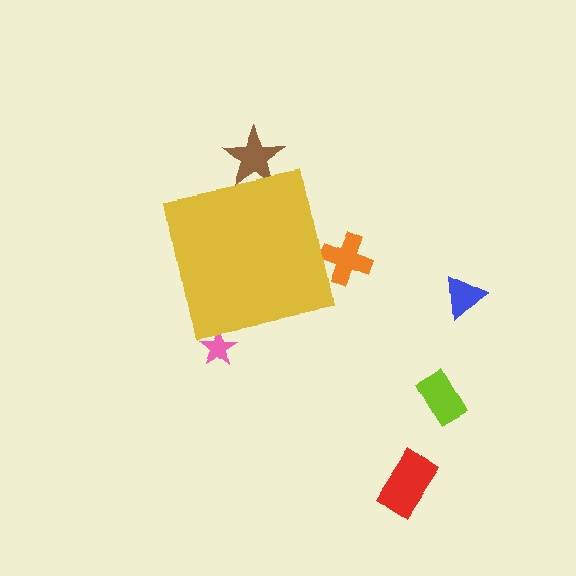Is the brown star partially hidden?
Yes, the brown star is partially hidden behind the yellow square.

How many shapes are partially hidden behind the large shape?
3 shapes are partially hidden.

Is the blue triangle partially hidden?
No, the blue triangle is fully visible.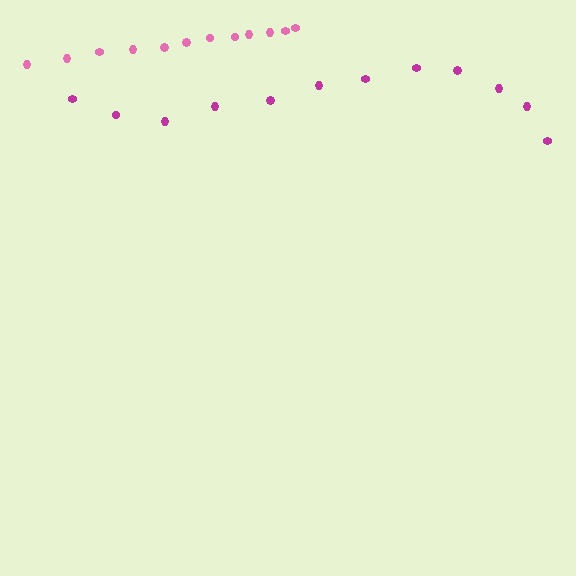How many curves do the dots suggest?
There are 2 distinct paths.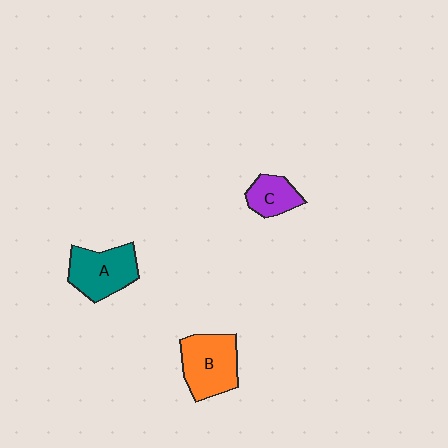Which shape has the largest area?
Shape B (orange).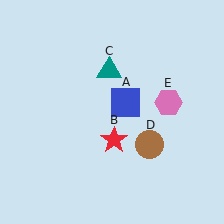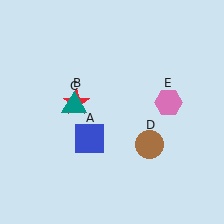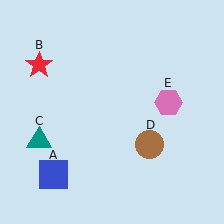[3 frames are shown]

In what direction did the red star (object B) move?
The red star (object B) moved up and to the left.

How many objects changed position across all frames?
3 objects changed position: blue square (object A), red star (object B), teal triangle (object C).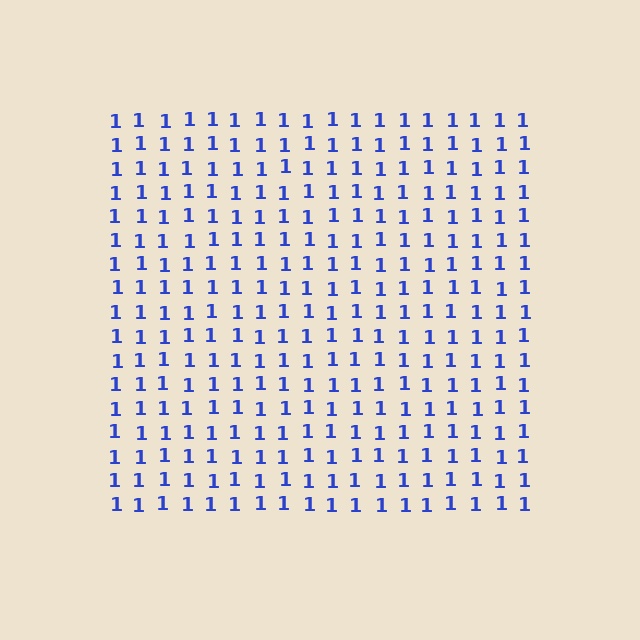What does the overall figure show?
The overall figure shows a square.